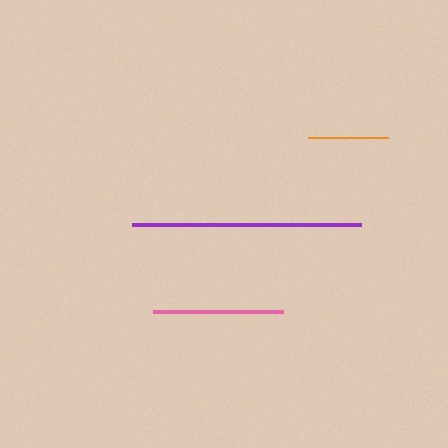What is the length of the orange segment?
The orange segment is approximately 80 pixels long.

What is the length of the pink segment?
The pink segment is approximately 130 pixels long.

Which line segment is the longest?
The purple line is the longest at approximately 229 pixels.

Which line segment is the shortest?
The orange line is the shortest at approximately 80 pixels.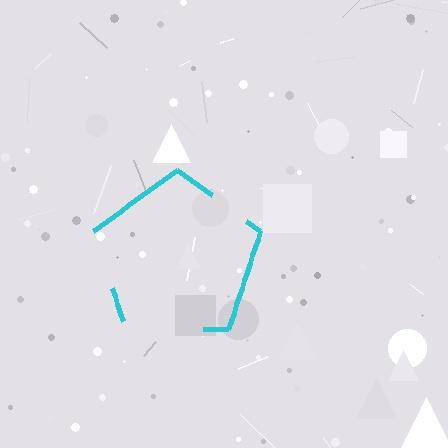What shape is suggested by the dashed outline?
The dashed outline suggests a pentagon.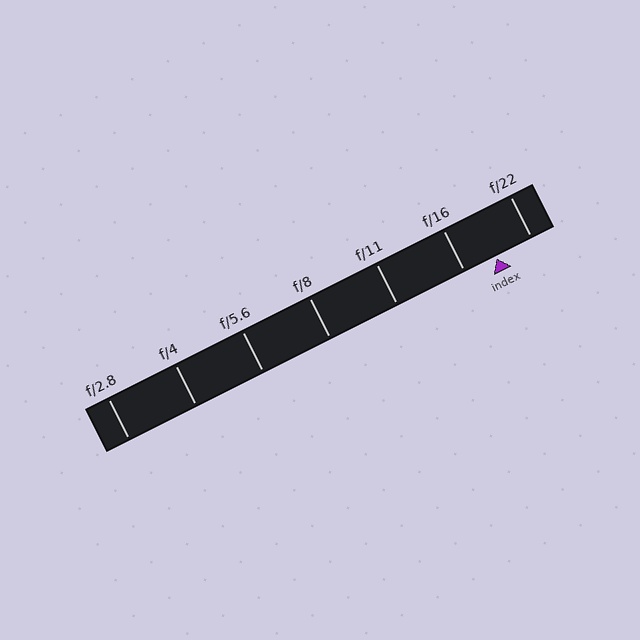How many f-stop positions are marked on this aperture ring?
There are 7 f-stop positions marked.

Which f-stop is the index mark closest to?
The index mark is closest to f/16.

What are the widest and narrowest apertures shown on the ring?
The widest aperture shown is f/2.8 and the narrowest is f/22.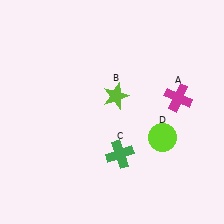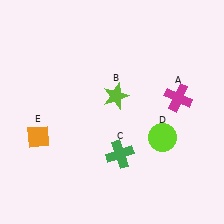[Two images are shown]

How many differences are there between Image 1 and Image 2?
There is 1 difference between the two images.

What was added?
An orange diamond (E) was added in Image 2.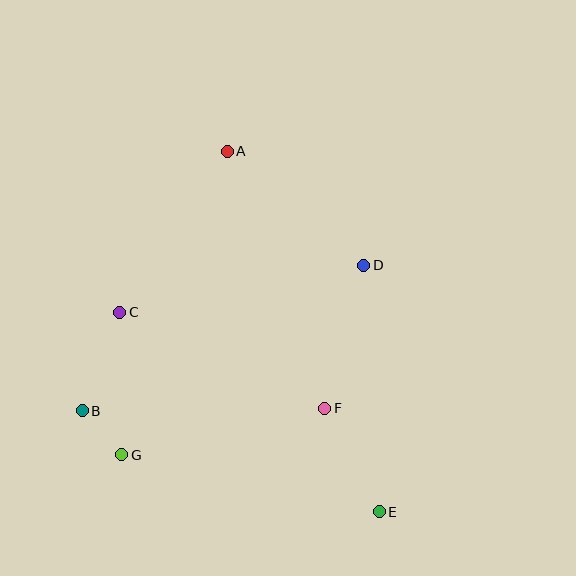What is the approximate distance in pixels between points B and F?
The distance between B and F is approximately 243 pixels.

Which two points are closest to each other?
Points B and G are closest to each other.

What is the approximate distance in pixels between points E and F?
The distance between E and F is approximately 117 pixels.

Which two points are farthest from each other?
Points A and E are farthest from each other.